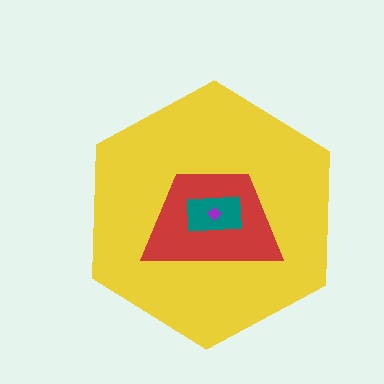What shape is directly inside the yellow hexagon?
The red trapezoid.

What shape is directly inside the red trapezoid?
The teal rectangle.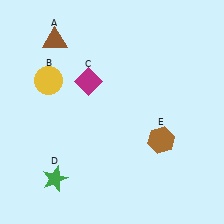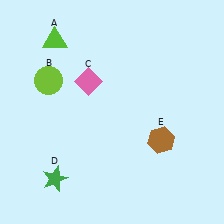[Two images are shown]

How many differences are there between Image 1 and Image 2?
There are 3 differences between the two images.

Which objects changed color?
A changed from brown to lime. B changed from yellow to lime. C changed from magenta to pink.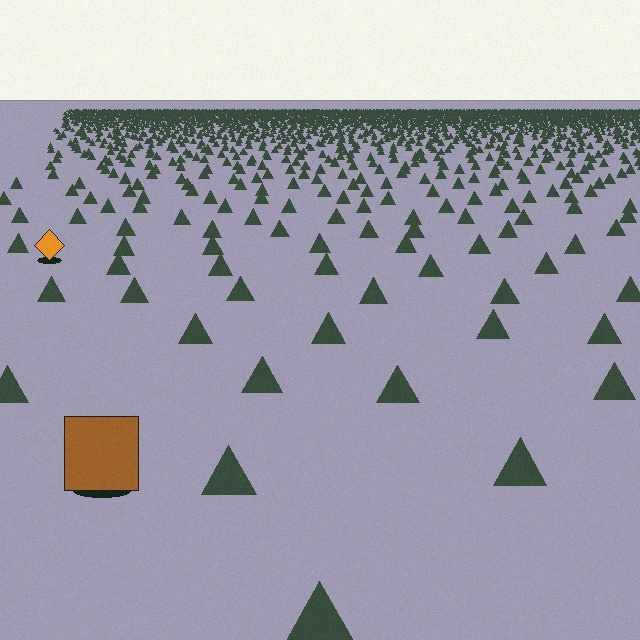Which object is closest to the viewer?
The brown square is closest. The texture marks near it are larger and more spread out.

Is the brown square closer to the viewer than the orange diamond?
Yes. The brown square is closer — you can tell from the texture gradient: the ground texture is coarser near it.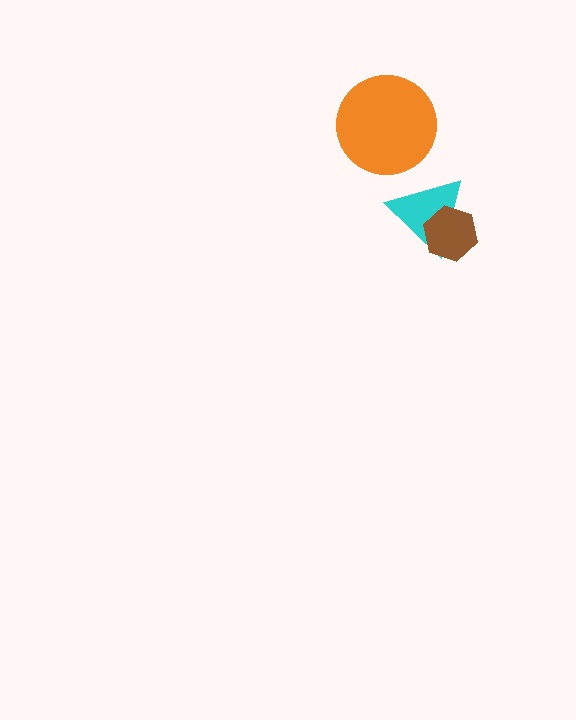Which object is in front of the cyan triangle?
The brown hexagon is in front of the cyan triangle.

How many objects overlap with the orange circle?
0 objects overlap with the orange circle.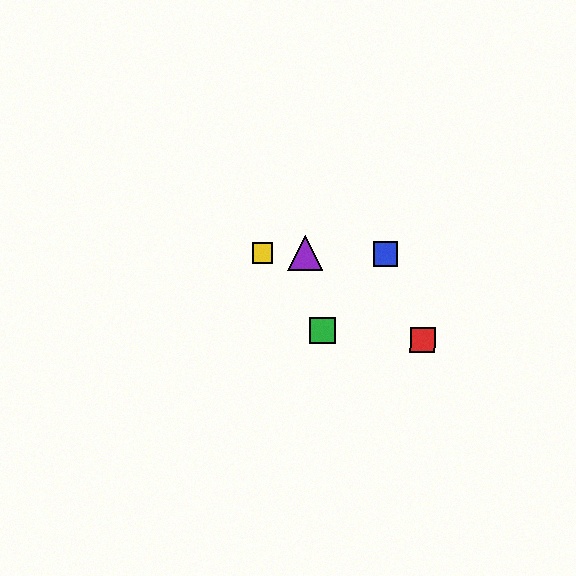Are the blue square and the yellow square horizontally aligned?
Yes, both are at y≈254.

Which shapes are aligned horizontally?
The blue square, the yellow square, the purple triangle are aligned horizontally.